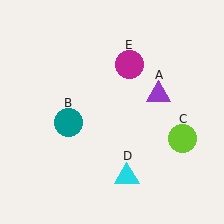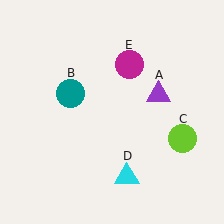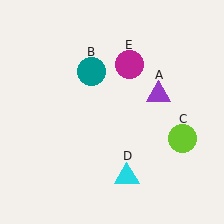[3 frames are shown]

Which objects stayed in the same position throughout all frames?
Purple triangle (object A) and lime circle (object C) and cyan triangle (object D) and magenta circle (object E) remained stationary.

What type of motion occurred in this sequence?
The teal circle (object B) rotated clockwise around the center of the scene.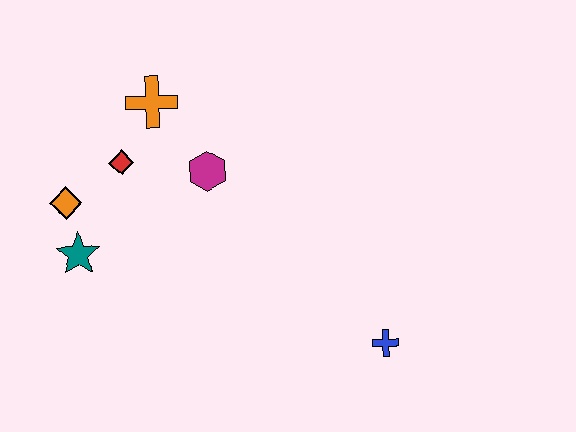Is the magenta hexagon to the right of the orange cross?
Yes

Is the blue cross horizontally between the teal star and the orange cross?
No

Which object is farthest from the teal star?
The blue cross is farthest from the teal star.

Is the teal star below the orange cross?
Yes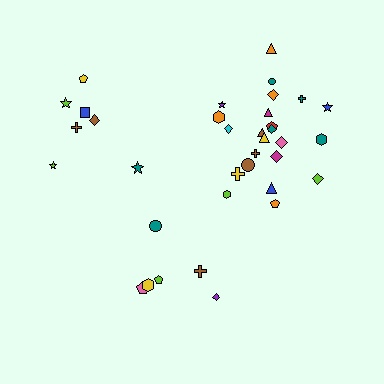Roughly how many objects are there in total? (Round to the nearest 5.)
Roughly 35 objects in total.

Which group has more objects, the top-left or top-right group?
The top-right group.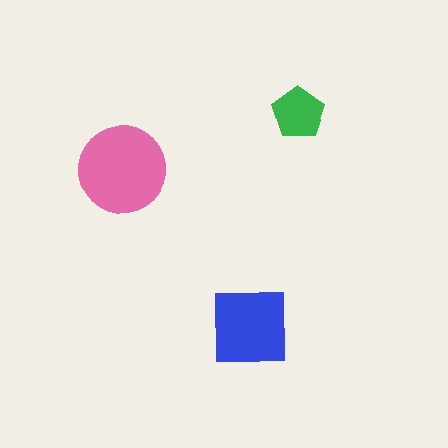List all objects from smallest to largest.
The green pentagon, the blue square, the pink circle.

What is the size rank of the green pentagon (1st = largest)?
3rd.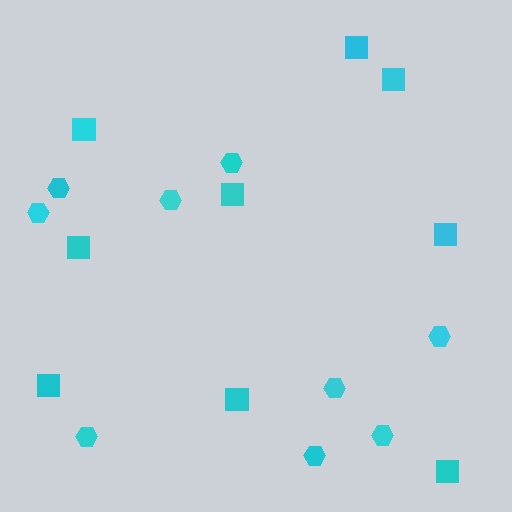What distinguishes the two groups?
There are 2 groups: one group of hexagons (9) and one group of squares (9).